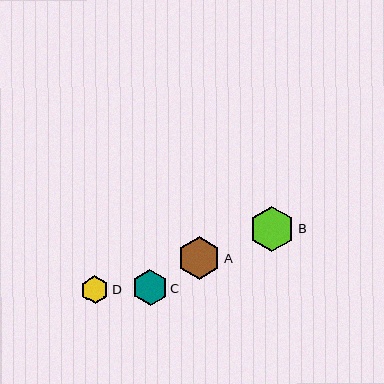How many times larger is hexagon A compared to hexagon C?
Hexagon A is approximately 1.2 times the size of hexagon C.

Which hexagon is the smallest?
Hexagon D is the smallest with a size of approximately 28 pixels.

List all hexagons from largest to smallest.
From largest to smallest: B, A, C, D.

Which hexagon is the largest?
Hexagon B is the largest with a size of approximately 46 pixels.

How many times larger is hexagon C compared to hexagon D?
Hexagon C is approximately 1.3 times the size of hexagon D.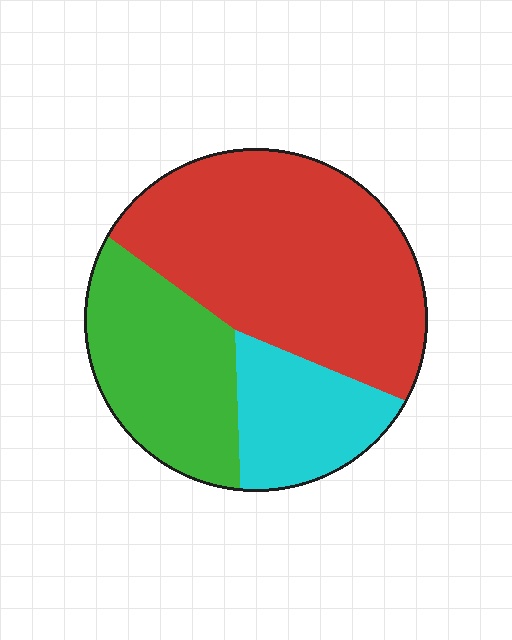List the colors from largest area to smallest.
From largest to smallest: red, green, cyan.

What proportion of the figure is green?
Green takes up about one quarter (1/4) of the figure.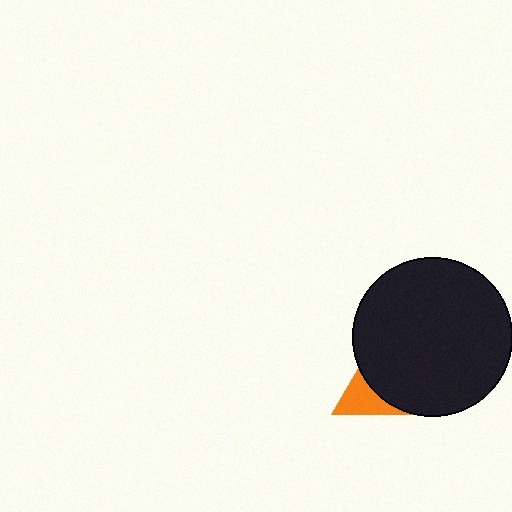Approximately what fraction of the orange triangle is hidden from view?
Roughly 56% of the orange triangle is hidden behind the black circle.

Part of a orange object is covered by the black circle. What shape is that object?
It is a triangle.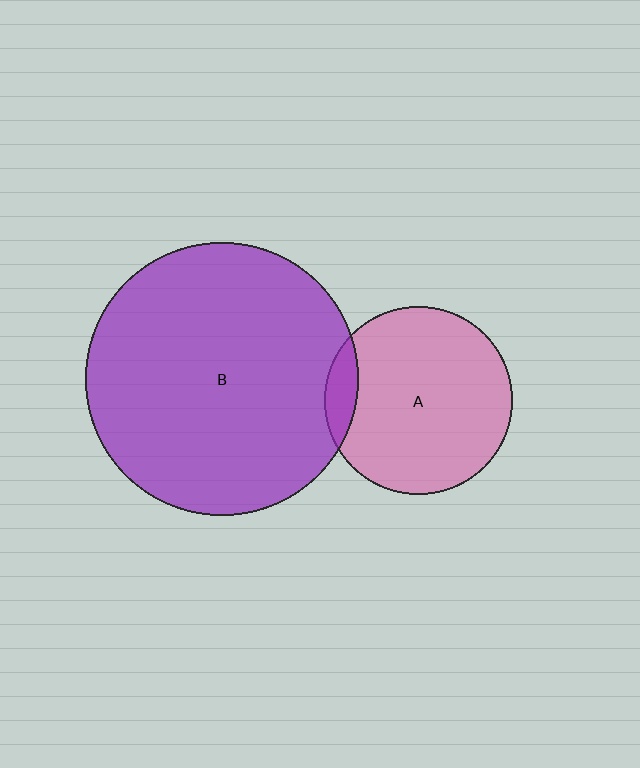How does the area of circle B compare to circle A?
Approximately 2.1 times.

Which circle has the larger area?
Circle B (purple).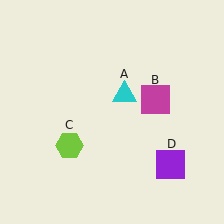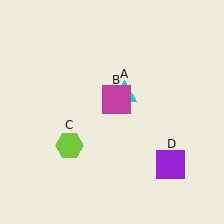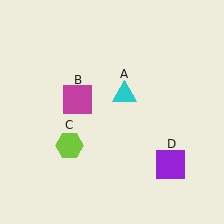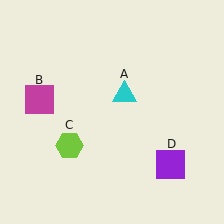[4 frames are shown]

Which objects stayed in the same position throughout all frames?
Cyan triangle (object A) and lime hexagon (object C) and purple square (object D) remained stationary.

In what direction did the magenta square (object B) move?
The magenta square (object B) moved left.